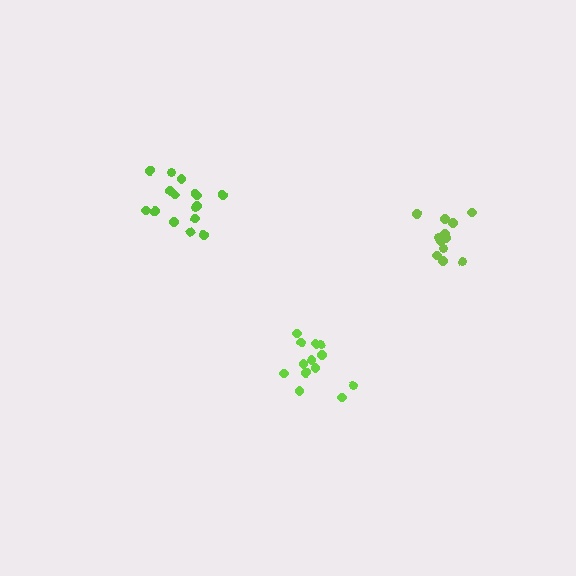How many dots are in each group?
Group 1: 13 dots, Group 2: 16 dots, Group 3: 13 dots (42 total).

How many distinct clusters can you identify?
There are 3 distinct clusters.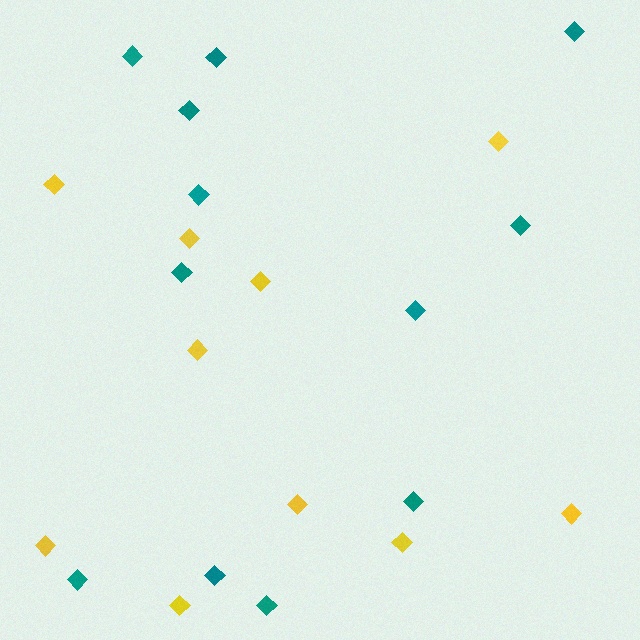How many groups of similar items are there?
There are 2 groups: one group of teal diamonds (12) and one group of yellow diamonds (10).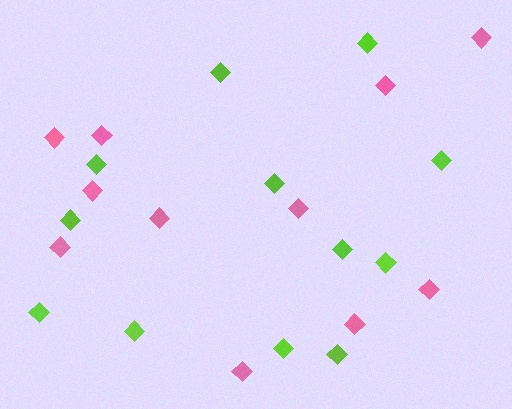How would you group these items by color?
There are 2 groups: one group of pink diamonds (11) and one group of lime diamonds (12).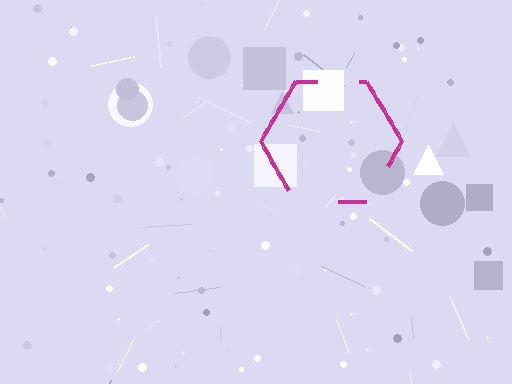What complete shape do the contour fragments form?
The contour fragments form a hexagon.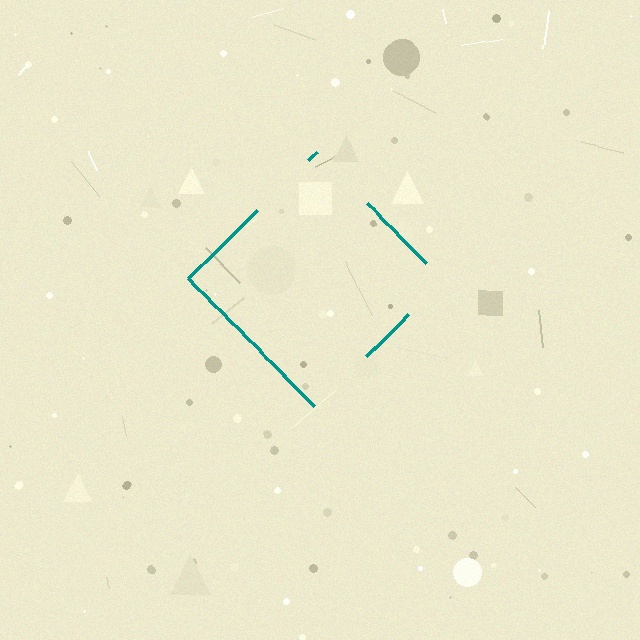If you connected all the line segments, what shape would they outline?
They would outline a diamond.